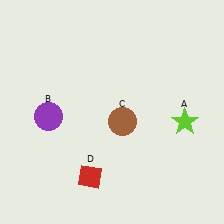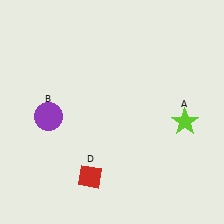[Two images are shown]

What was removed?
The brown circle (C) was removed in Image 2.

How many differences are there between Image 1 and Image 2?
There is 1 difference between the two images.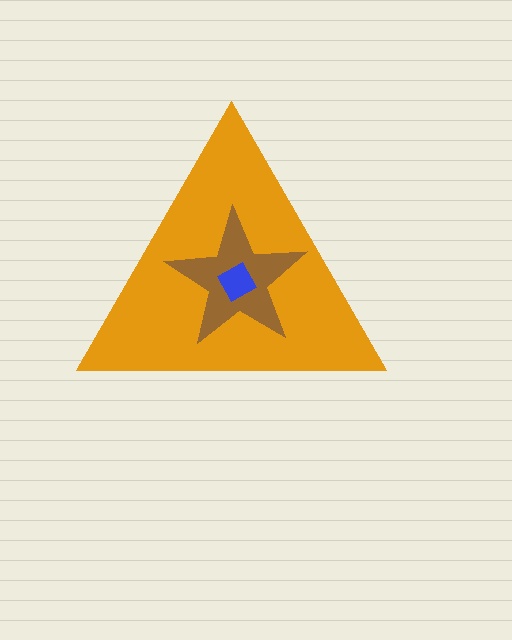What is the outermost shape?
The orange triangle.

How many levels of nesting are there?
3.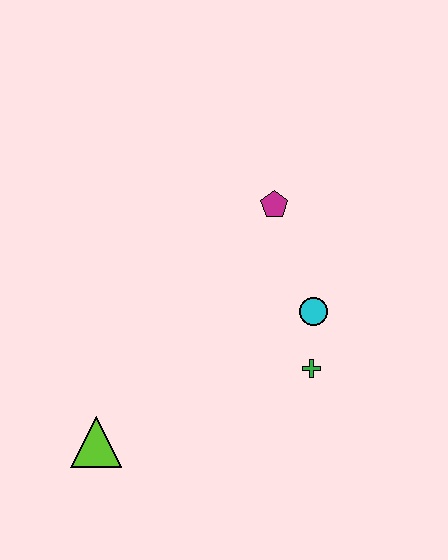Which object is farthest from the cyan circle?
The lime triangle is farthest from the cyan circle.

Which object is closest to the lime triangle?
The green cross is closest to the lime triangle.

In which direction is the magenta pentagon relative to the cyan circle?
The magenta pentagon is above the cyan circle.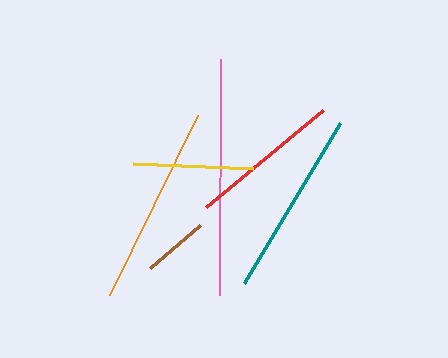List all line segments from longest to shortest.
From longest to shortest: pink, orange, teal, red, yellow, brown.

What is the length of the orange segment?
The orange segment is approximately 201 pixels long.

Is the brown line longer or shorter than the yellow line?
The yellow line is longer than the brown line.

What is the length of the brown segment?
The brown segment is approximately 66 pixels long.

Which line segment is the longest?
The pink line is the longest at approximately 236 pixels.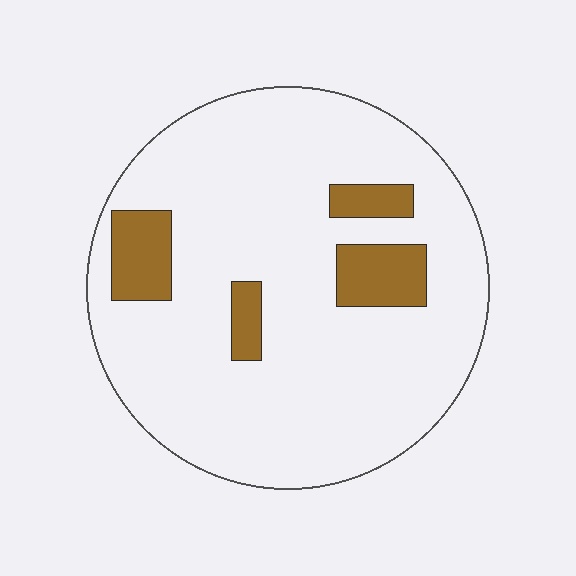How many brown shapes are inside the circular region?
4.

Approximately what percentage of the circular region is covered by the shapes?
Approximately 15%.